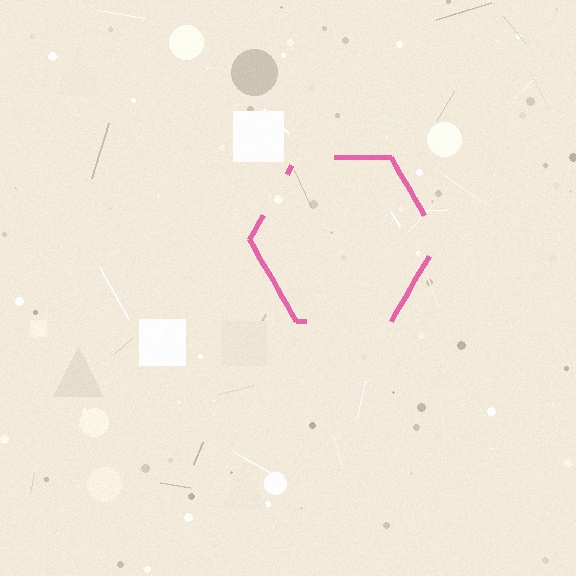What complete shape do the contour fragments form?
The contour fragments form a hexagon.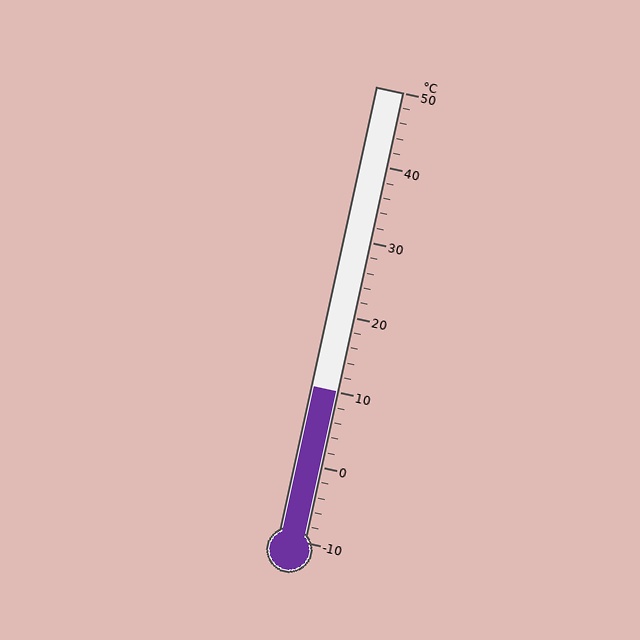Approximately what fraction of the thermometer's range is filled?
The thermometer is filled to approximately 35% of its range.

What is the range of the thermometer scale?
The thermometer scale ranges from -10°C to 50°C.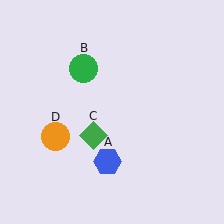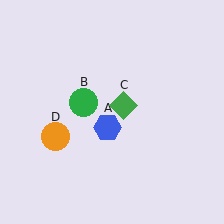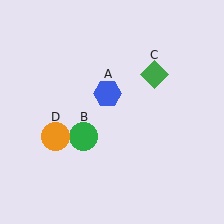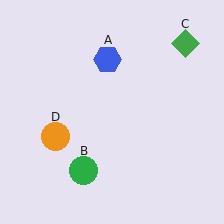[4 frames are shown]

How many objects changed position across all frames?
3 objects changed position: blue hexagon (object A), green circle (object B), green diamond (object C).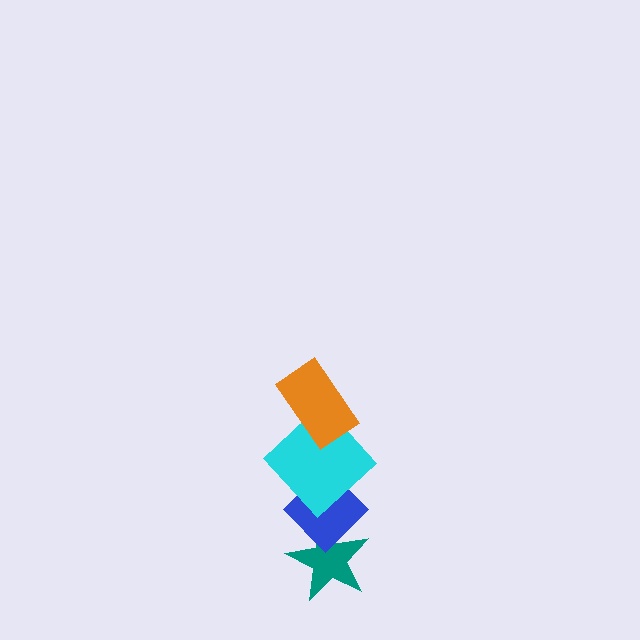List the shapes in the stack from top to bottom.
From top to bottom: the orange rectangle, the cyan diamond, the blue diamond, the teal star.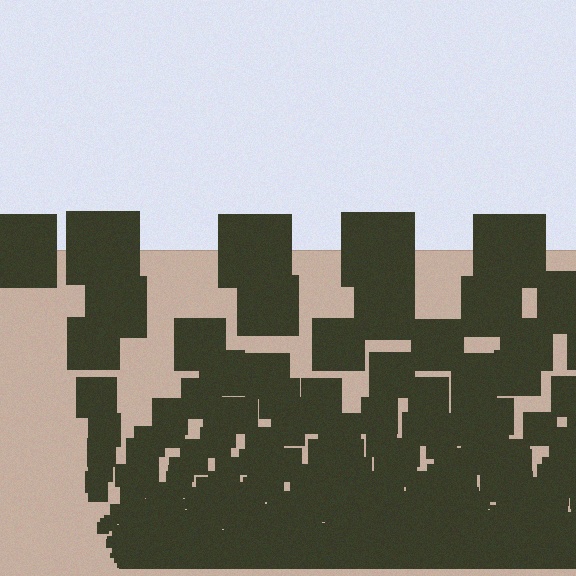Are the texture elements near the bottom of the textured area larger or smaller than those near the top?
Smaller. The gradient is inverted — elements near the bottom are smaller and denser.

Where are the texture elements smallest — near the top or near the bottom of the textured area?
Near the bottom.